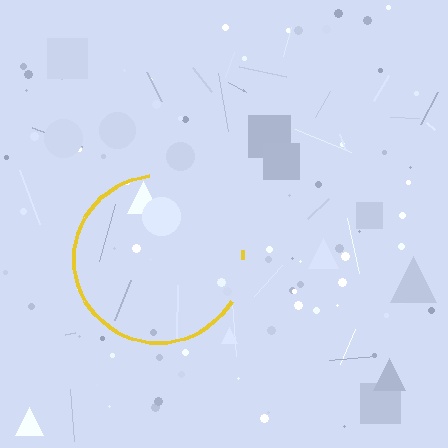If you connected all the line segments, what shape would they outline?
They would outline a circle.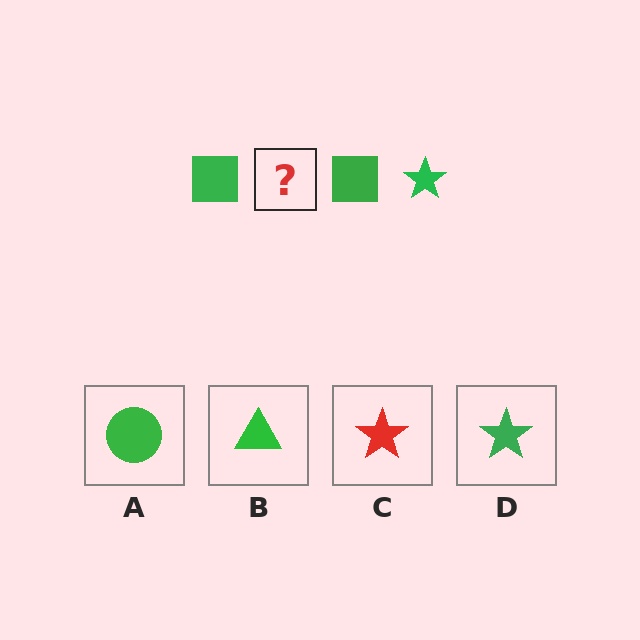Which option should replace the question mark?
Option D.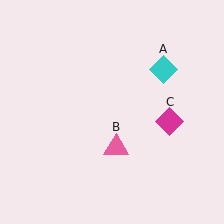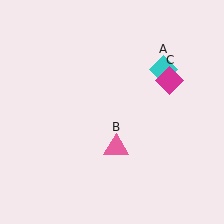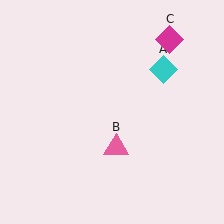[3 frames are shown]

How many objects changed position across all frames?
1 object changed position: magenta diamond (object C).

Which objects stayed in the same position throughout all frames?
Cyan diamond (object A) and pink triangle (object B) remained stationary.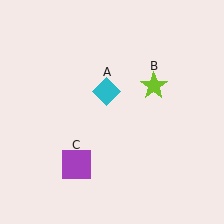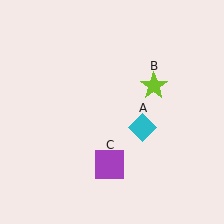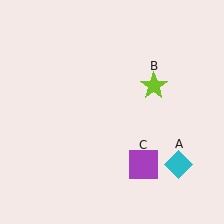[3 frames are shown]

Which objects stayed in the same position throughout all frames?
Lime star (object B) remained stationary.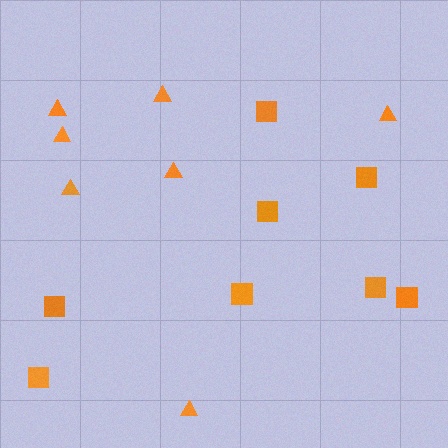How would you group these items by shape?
There are 2 groups: one group of squares (8) and one group of triangles (7).